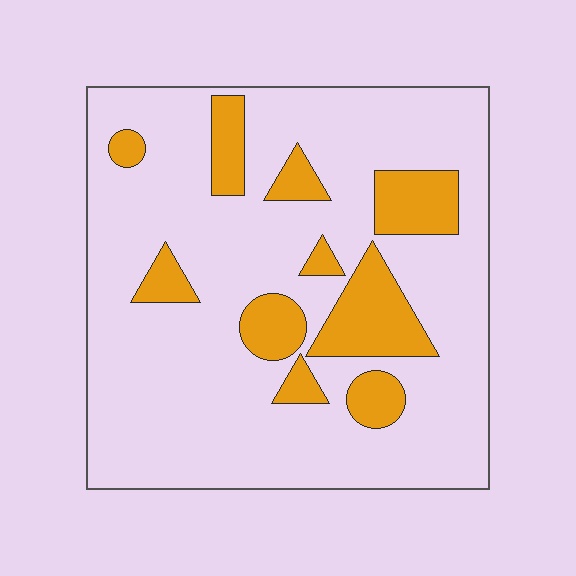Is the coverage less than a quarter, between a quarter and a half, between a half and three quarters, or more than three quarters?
Less than a quarter.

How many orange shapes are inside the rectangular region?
10.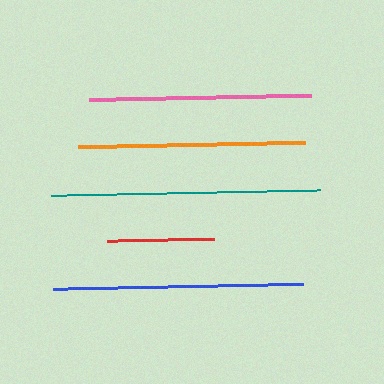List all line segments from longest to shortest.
From longest to shortest: teal, blue, orange, pink, red.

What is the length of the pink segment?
The pink segment is approximately 222 pixels long.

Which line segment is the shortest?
The red line is the shortest at approximately 107 pixels.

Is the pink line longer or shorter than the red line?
The pink line is longer than the red line.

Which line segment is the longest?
The teal line is the longest at approximately 268 pixels.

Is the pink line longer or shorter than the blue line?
The blue line is longer than the pink line.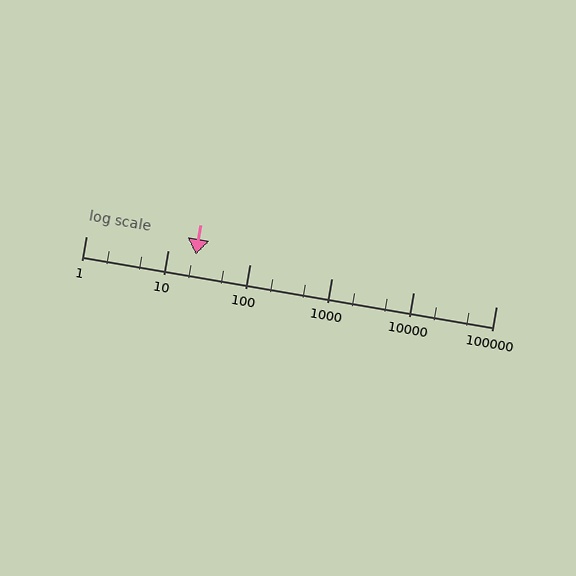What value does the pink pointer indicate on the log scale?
The pointer indicates approximately 22.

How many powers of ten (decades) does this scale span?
The scale spans 5 decades, from 1 to 100000.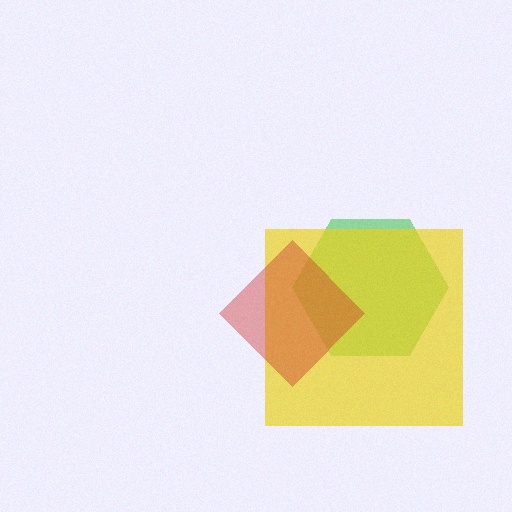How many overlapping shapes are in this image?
There are 3 overlapping shapes in the image.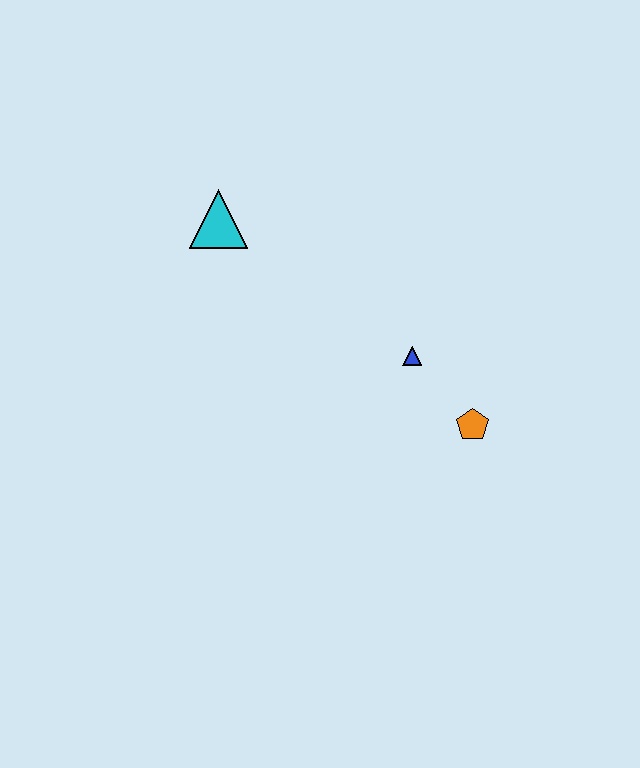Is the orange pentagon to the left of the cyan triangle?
No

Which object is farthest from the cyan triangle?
The orange pentagon is farthest from the cyan triangle.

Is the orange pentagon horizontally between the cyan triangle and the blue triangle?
No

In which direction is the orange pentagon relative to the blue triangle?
The orange pentagon is below the blue triangle.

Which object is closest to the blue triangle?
The orange pentagon is closest to the blue triangle.